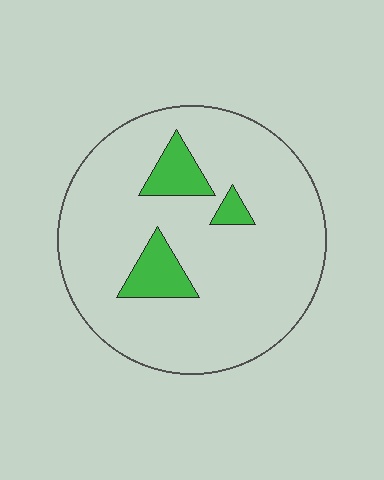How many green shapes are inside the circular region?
3.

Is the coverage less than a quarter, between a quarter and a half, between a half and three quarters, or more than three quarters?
Less than a quarter.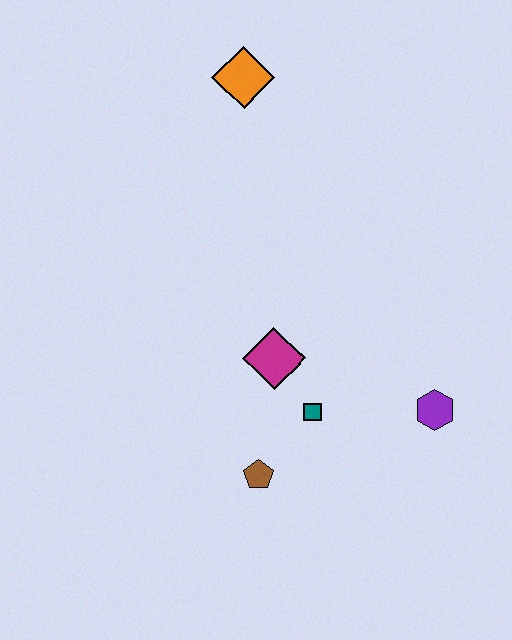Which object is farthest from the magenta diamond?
The orange diamond is farthest from the magenta diamond.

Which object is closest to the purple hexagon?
The teal square is closest to the purple hexagon.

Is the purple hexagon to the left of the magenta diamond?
No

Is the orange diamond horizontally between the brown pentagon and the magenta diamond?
No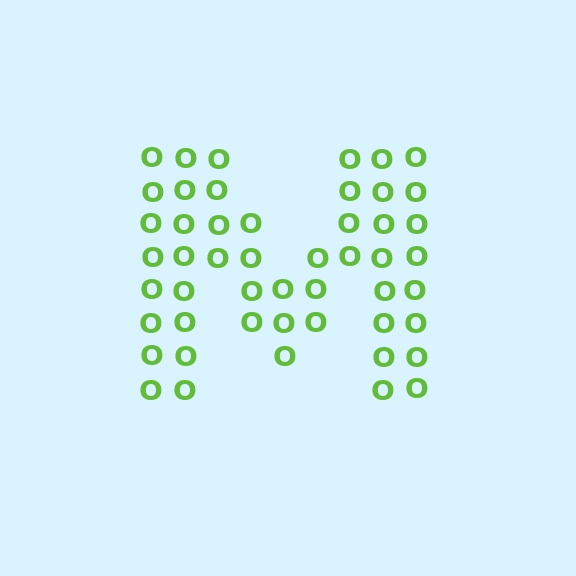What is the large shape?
The large shape is the letter M.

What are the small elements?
The small elements are letter O's.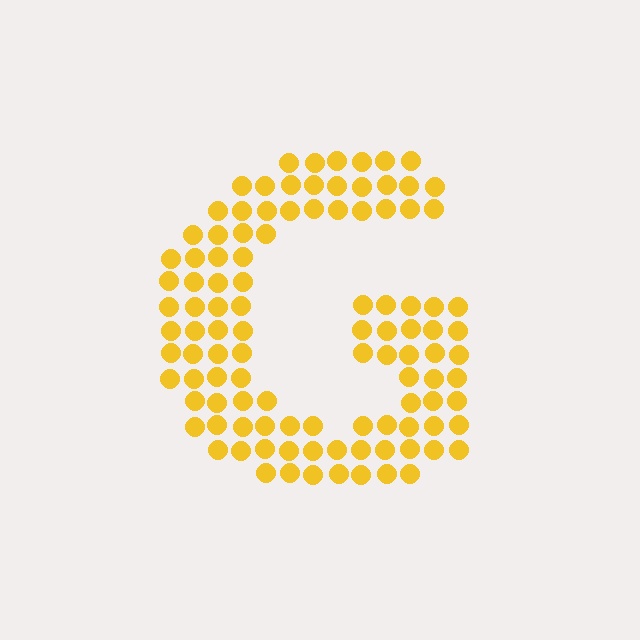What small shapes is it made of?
It is made of small circles.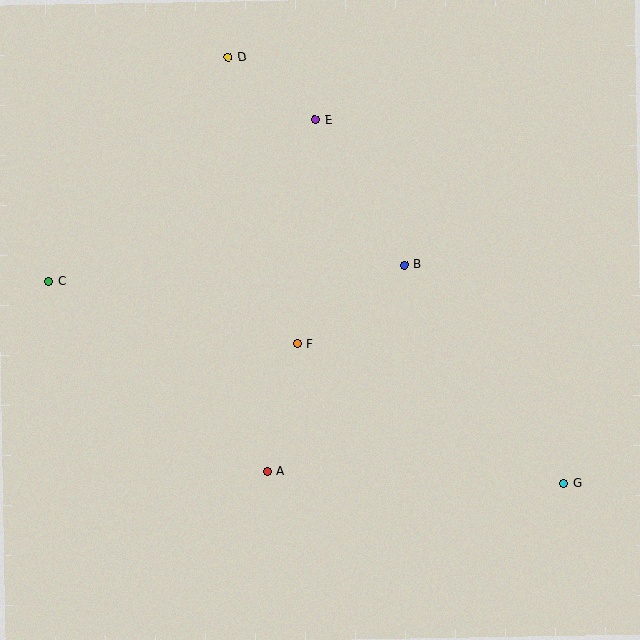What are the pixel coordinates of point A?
Point A is at (267, 471).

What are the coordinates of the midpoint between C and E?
The midpoint between C and E is at (182, 200).